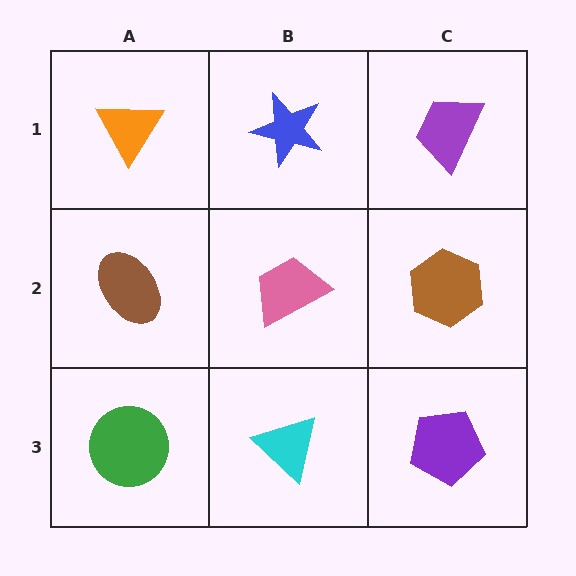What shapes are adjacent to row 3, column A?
A brown ellipse (row 2, column A), a cyan triangle (row 3, column B).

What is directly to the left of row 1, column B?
An orange triangle.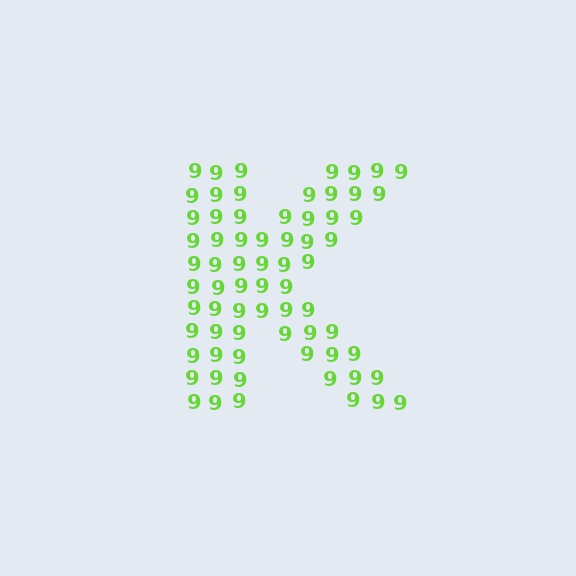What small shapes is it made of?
It is made of small digit 9's.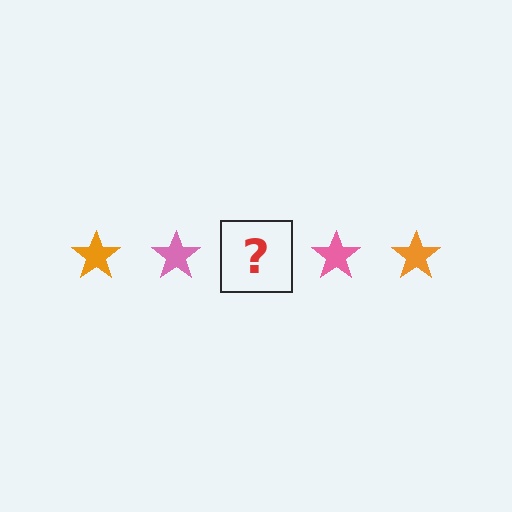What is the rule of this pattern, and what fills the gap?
The rule is that the pattern cycles through orange, pink stars. The gap should be filled with an orange star.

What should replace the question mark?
The question mark should be replaced with an orange star.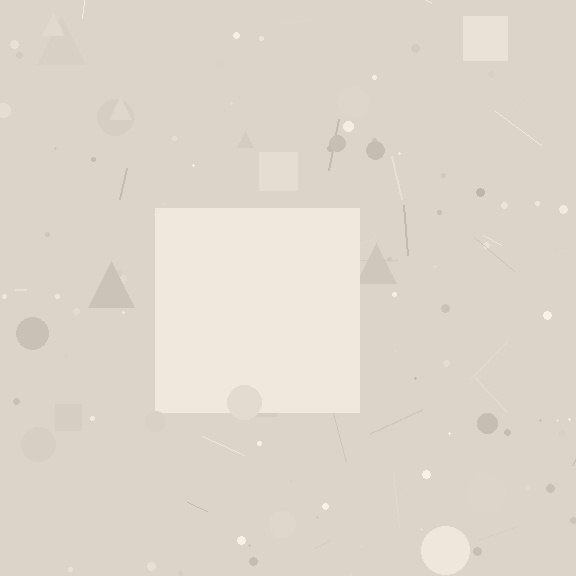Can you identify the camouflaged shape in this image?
The camouflaged shape is a square.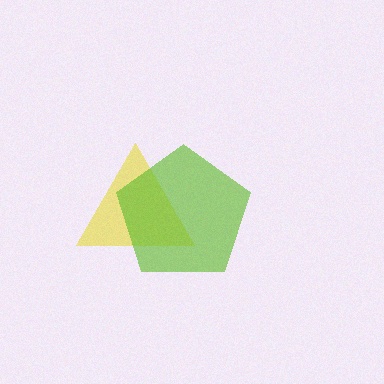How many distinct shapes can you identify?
There are 2 distinct shapes: a yellow triangle, a lime pentagon.